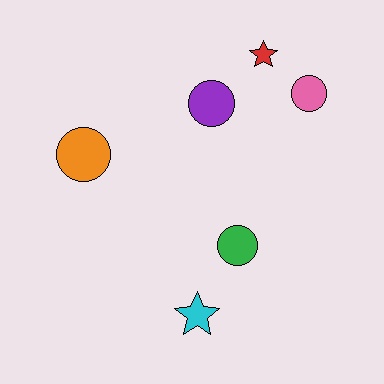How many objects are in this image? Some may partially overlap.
There are 6 objects.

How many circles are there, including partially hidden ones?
There are 4 circles.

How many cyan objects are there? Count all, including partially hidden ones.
There is 1 cyan object.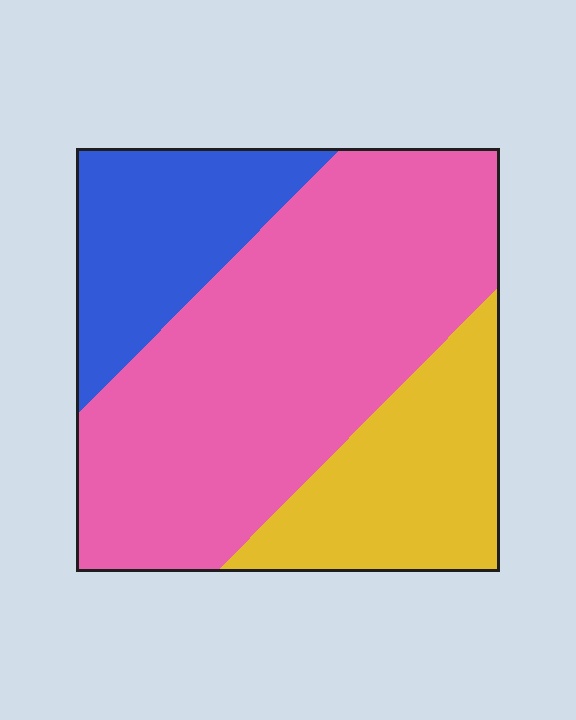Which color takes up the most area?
Pink, at roughly 60%.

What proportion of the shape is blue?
Blue takes up about one fifth (1/5) of the shape.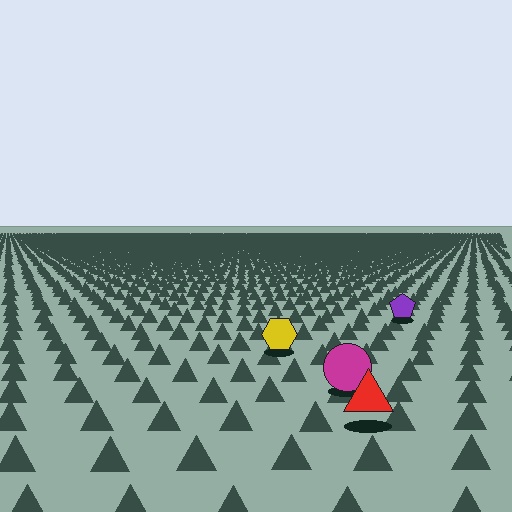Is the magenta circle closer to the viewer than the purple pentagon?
Yes. The magenta circle is closer — you can tell from the texture gradient: the ground texture is coarser near it.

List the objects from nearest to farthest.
From nearest to farthest: the red triangle, the magenta circle, the yellow hexagon, the purple pentagon.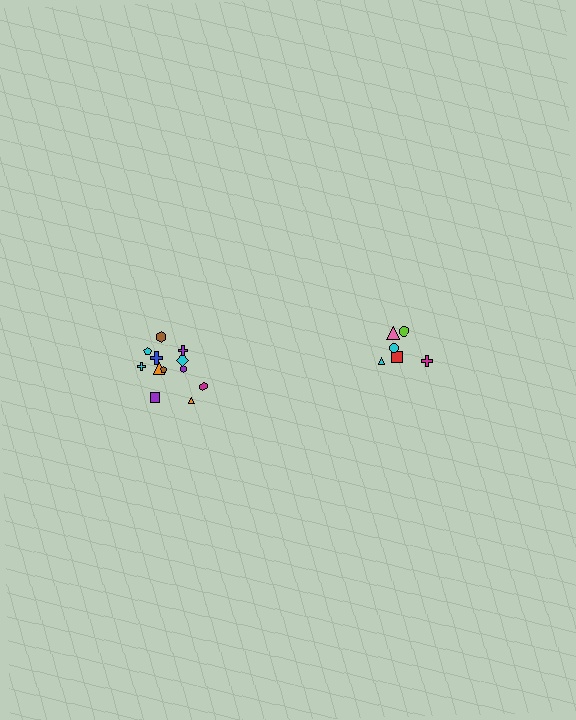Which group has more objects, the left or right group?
The left group.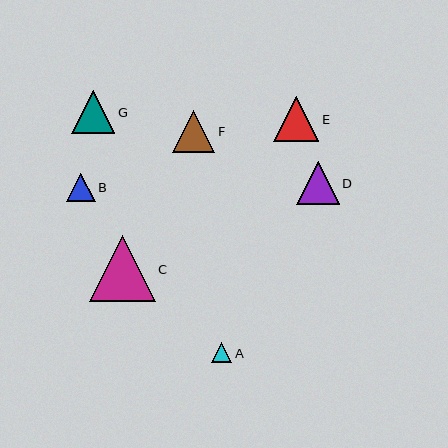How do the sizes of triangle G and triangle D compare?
Triangle G and triangle D are approximately the same size.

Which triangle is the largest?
Triangle C is the largest with a size of approximately 66 pixels.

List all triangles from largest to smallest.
From largest to smallest: C, E, G, D, F, B, A.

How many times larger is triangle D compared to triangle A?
Triangle D is approximately 2.1 times the size of triangle A.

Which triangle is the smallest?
Triangle A is the smallest with a size of approximately 20 pixels.